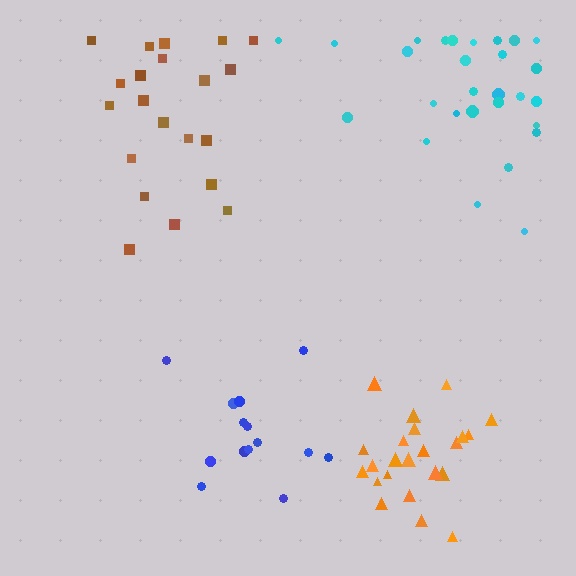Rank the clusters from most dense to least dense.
orange, brown, blue, cyan.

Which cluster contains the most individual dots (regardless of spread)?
Cyan (28).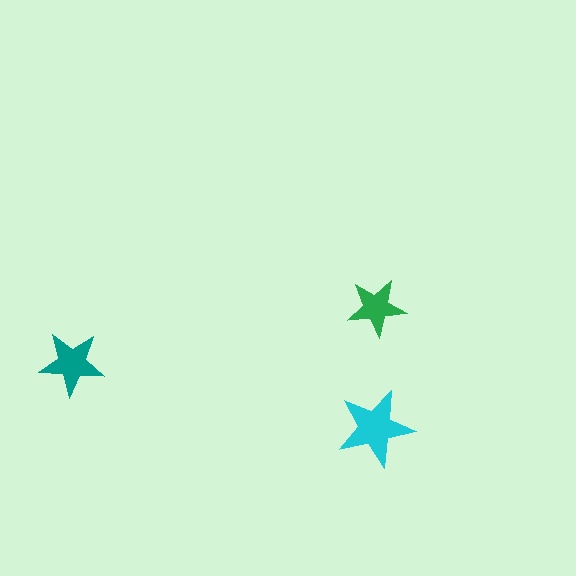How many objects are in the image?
There are 3 objects in the image.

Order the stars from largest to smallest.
the cyan one, the teal one, the green one.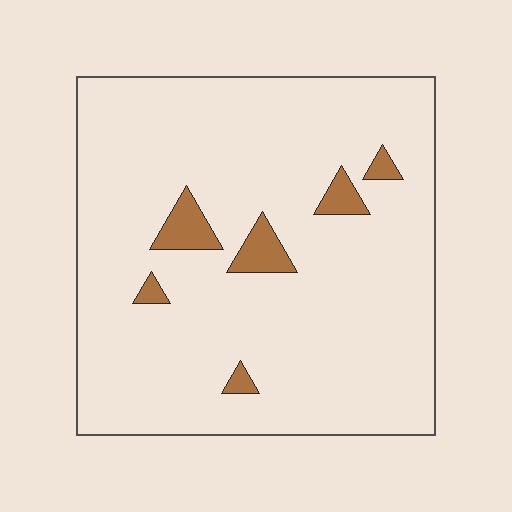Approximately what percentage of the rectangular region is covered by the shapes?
Approximately 5%.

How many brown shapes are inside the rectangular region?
6.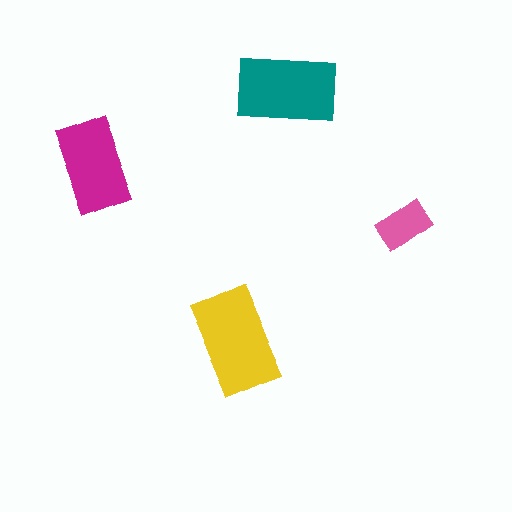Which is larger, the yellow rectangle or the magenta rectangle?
The yellow one.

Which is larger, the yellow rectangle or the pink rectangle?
The yellow one.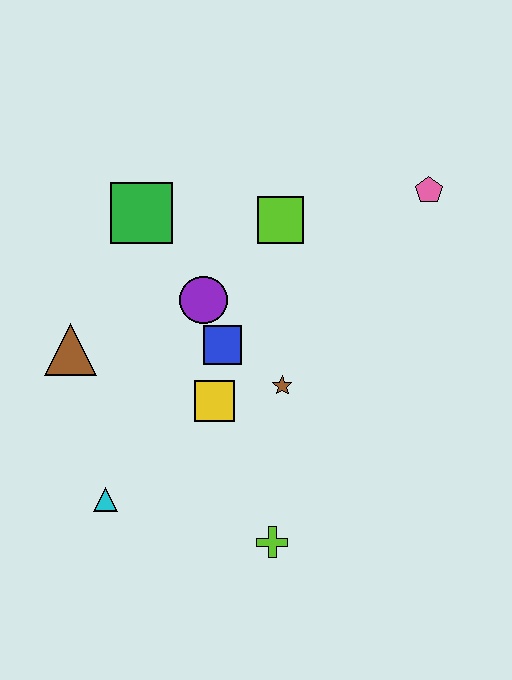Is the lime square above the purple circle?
Yes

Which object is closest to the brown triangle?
The purple circle is closest to the brown triangle.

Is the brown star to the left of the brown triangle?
No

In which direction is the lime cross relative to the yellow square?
The lime cross is below the yellow square.